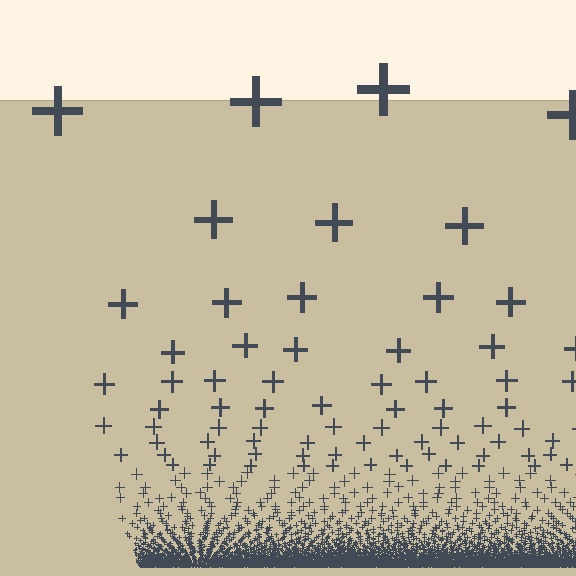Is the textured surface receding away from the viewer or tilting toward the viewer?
The surface appears to tilt toward the viewer. Texture elements get larger and sparser toward the top.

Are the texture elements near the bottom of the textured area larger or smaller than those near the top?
Smaller. The gradient is inverted — elements near the bottom are smaller and denser.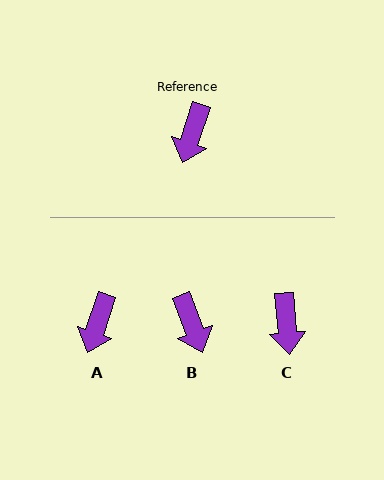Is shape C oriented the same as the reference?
No, it is off by about 23 degrees.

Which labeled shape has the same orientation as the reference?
A.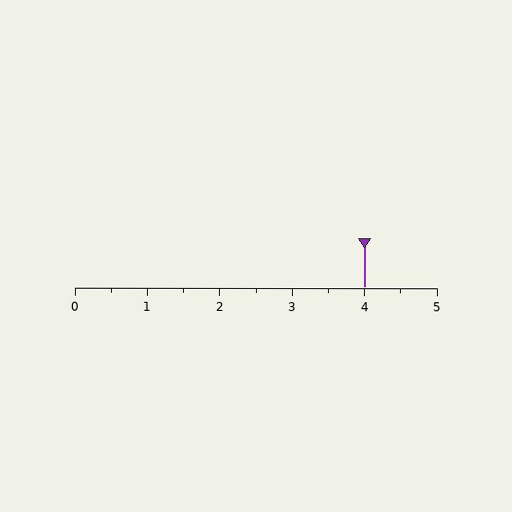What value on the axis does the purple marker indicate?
The marker indicates approximately 4.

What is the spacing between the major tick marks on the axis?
The major ticks are spaced 1 apart.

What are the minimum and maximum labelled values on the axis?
The axis runs from 0 to 5.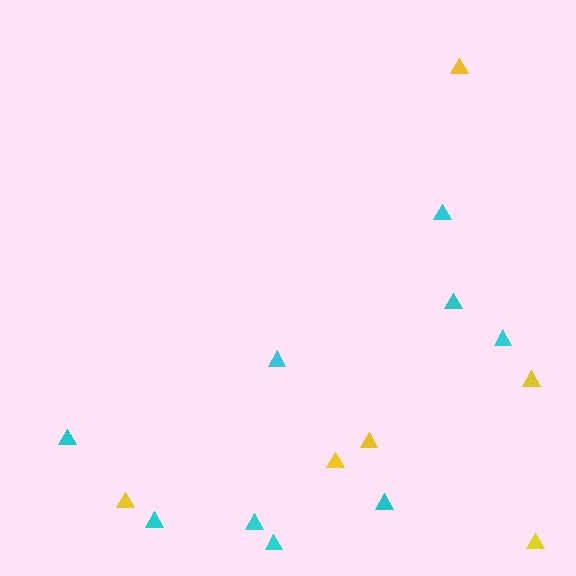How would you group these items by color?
There are 2 groups: one group of yellow triangles (6) and one group of cyan triangles (9).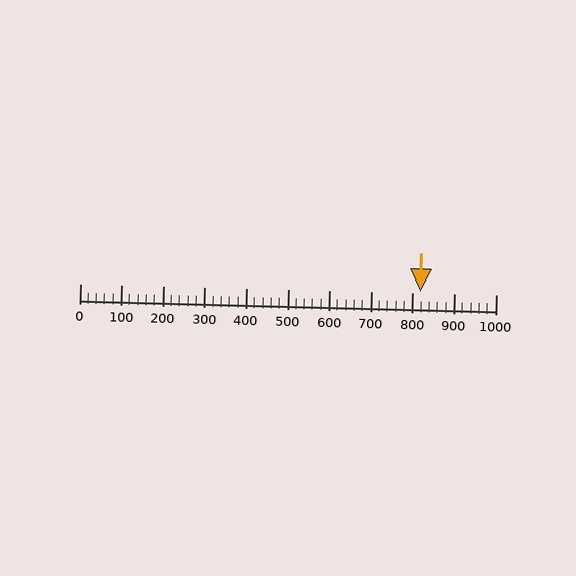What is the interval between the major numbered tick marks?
The major tick marks are spaced 100 units apart.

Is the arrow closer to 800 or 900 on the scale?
The arrow is closer to 800.